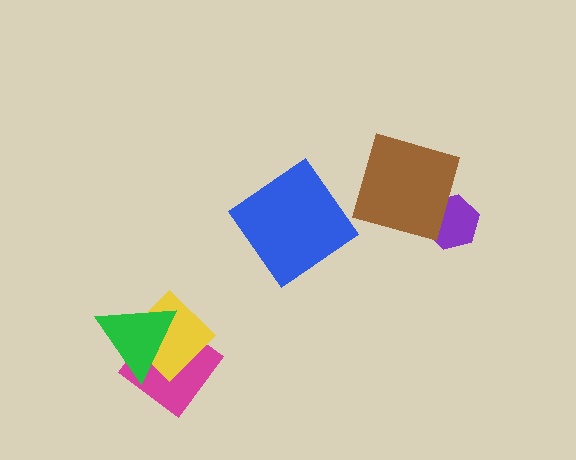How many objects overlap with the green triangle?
2 objects overlap with the green triangle.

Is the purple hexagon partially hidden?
Yes, it is partially covered by another shape.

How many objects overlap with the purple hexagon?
1 object overlaps with the purple hexagon.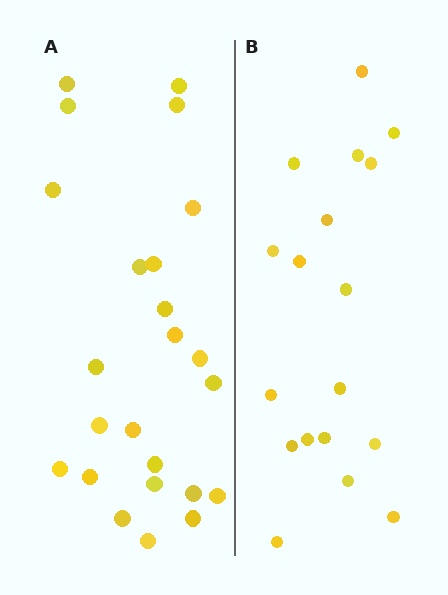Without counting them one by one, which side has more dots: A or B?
Region A (the left region) has more dots.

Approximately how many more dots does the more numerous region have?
Region A has about 6 more dots than region B.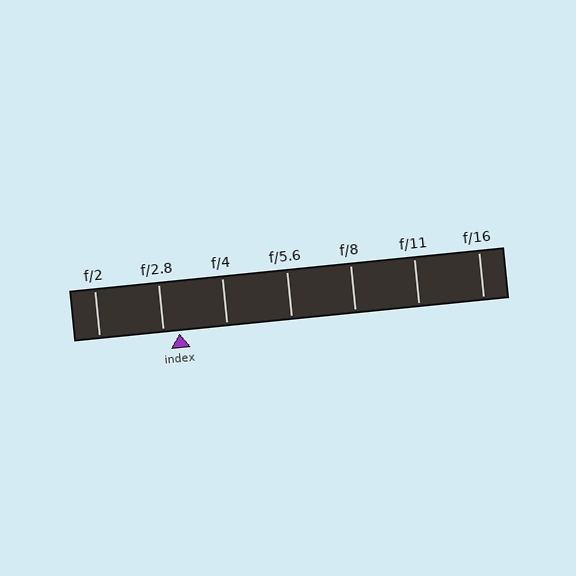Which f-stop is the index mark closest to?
The index mark is closest to f/2.8.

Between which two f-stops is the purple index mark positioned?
The index mark is between f/2.8 and f/4.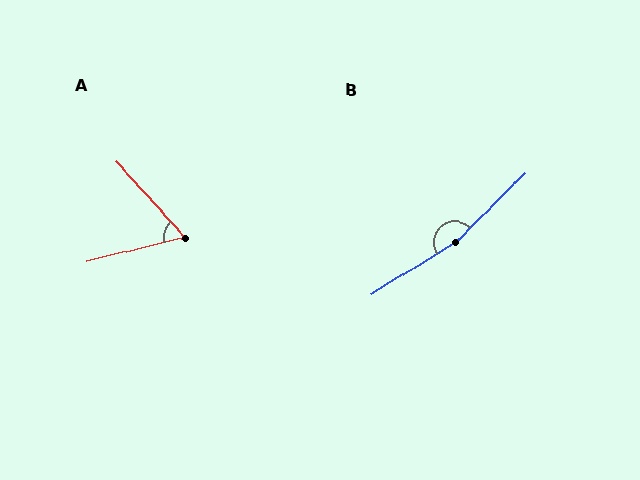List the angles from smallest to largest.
A (62°), B (167°).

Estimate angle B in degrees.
Approximately 167 degrees.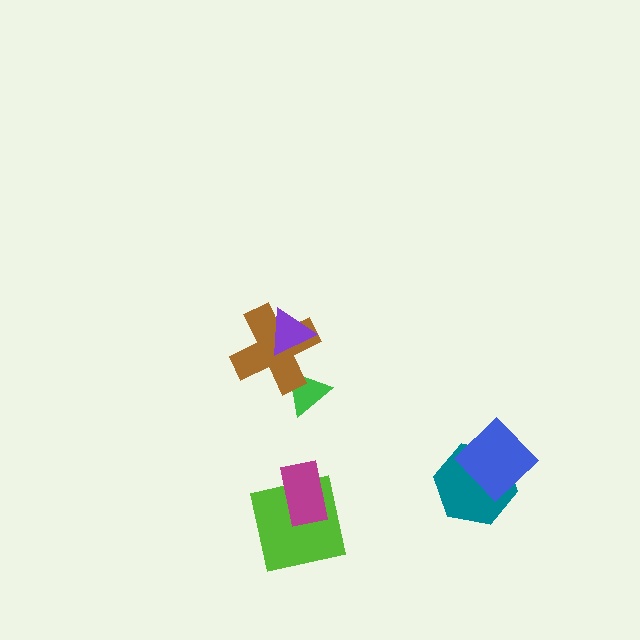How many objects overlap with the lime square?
1 object overlaps with the lime square.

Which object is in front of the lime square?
The magenta rectangle is in front of the lime square.